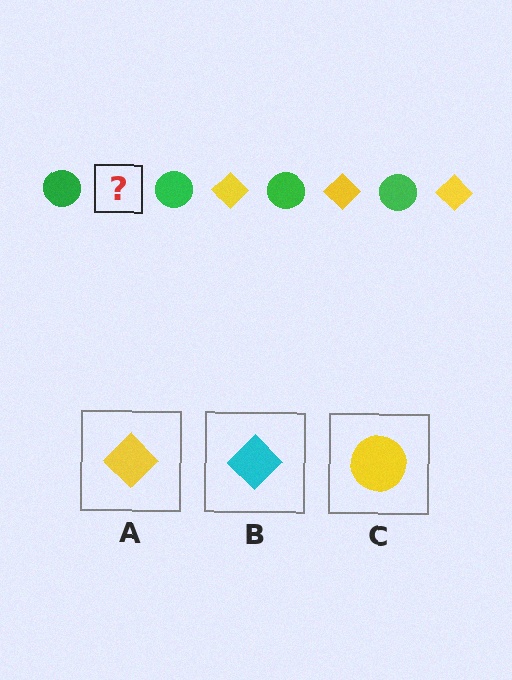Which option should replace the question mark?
Option A.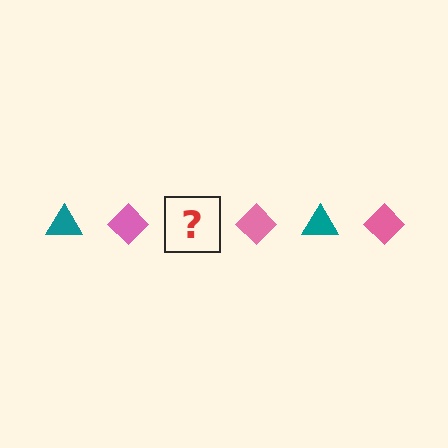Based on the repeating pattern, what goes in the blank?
The blank should be a teal triangle.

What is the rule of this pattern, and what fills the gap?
The rule is that the pattern alternates between teal triangle and pink diamond. The gap should be filled with a teal triangle.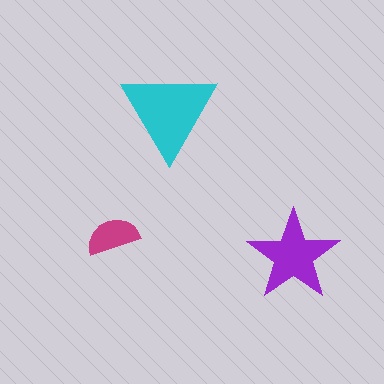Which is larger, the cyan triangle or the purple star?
The cyan triangle.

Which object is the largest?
The cyan triangle.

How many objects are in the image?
There are 3 objects in the image.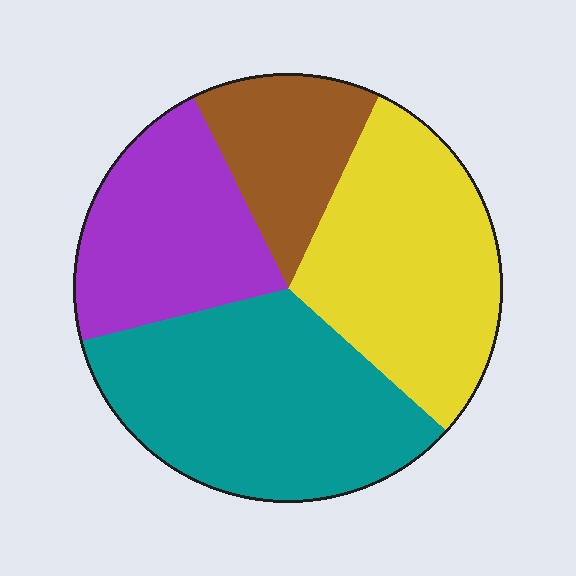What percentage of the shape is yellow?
Yellow takes up about one third (1/3) of the shape.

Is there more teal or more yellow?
Teal.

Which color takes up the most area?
Teal, at roughly 35%.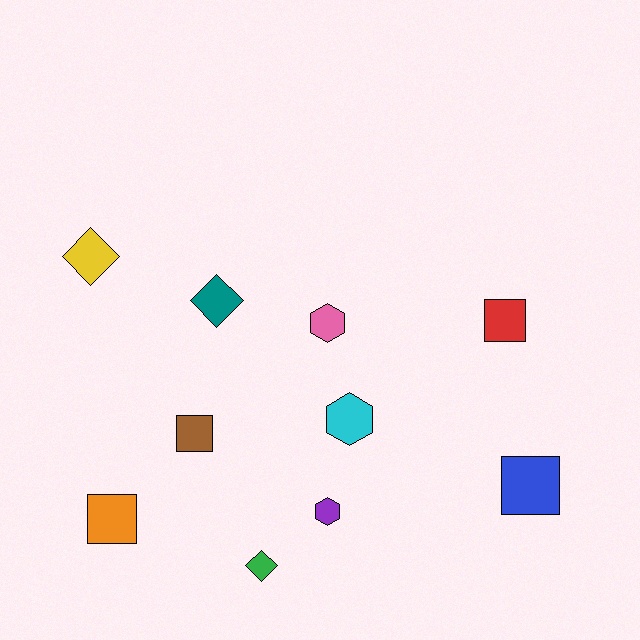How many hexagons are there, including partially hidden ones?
There are 3 hexagons.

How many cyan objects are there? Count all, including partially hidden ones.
There is 1 cyan object.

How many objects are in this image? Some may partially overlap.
There are 10 objects.